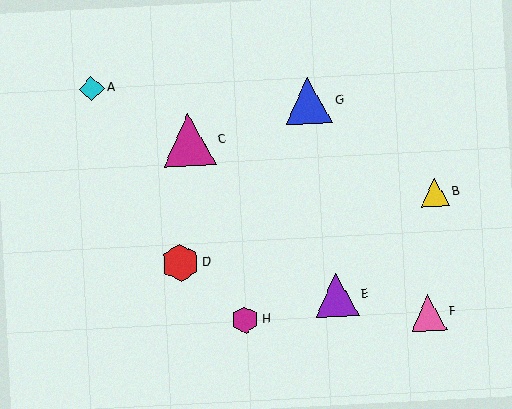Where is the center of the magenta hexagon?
The center of the magenta hexagon is at (245, 320).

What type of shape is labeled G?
Shape G is a blue triangle.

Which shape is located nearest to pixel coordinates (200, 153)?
The magenta triangle (labeled C) at (189, 140) is nearest to that location.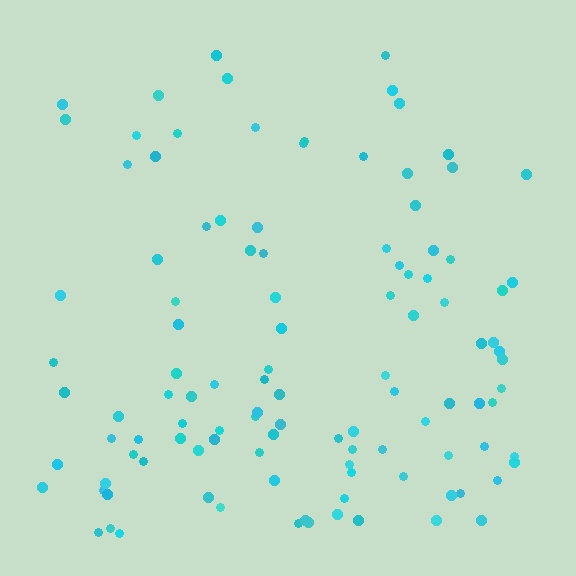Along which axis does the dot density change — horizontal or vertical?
Vertical.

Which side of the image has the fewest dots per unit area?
The top.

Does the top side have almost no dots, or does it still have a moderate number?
Still a moderate number, just noticeably fewer than the bottom.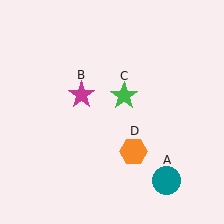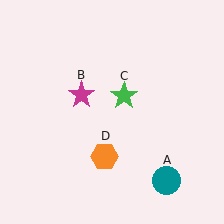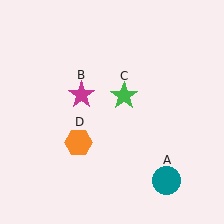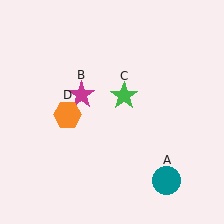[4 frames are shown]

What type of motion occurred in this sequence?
The orange hexagon (object D) rotated clockwise around the center of the scene.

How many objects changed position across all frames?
1 object changed position: orange hexagon (object D).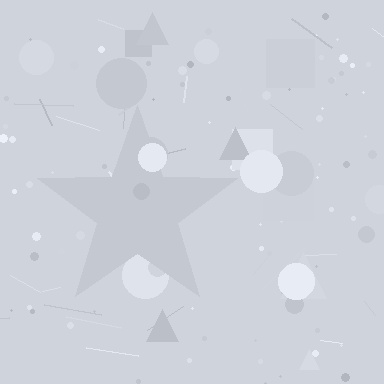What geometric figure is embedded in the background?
A star is embedded in the background.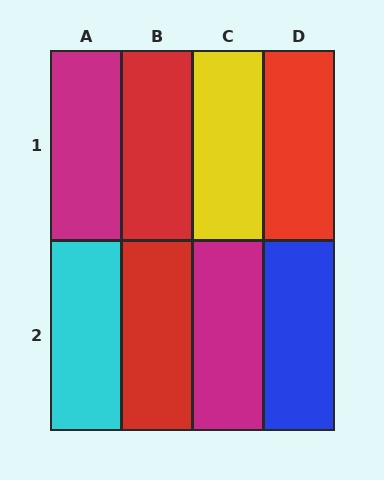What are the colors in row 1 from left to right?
Magenta, red, yellow, red.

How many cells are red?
3 cells are red.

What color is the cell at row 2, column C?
Magenta.